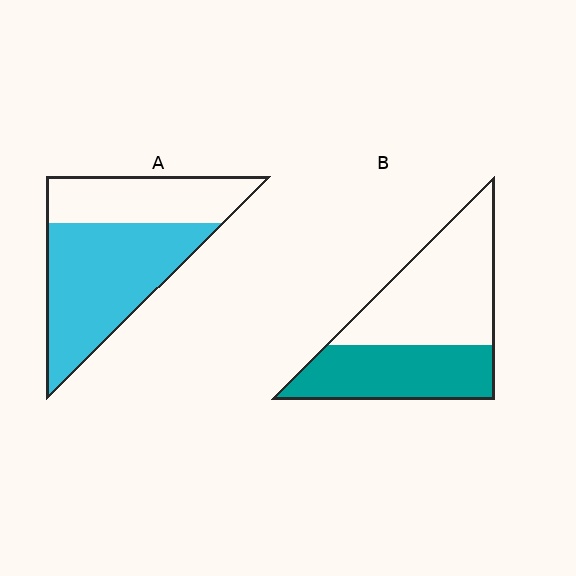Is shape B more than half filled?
No.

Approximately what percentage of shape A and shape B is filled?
A is approximately 60% and B is approximately 45%.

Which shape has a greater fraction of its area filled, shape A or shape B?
Shape A.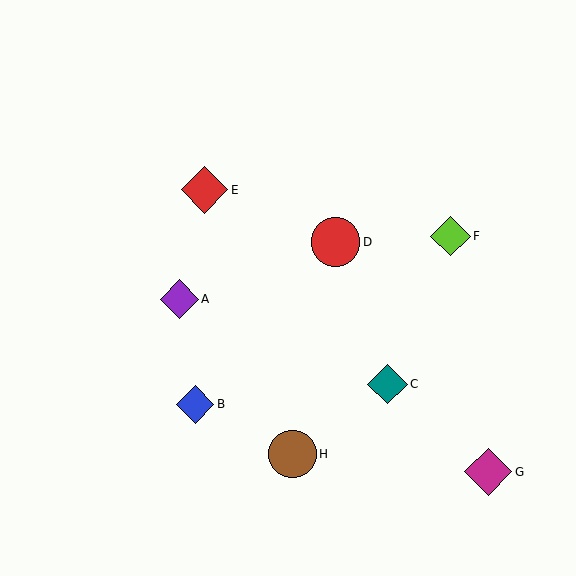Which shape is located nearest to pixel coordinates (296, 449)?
The brown circle (labeled H) at (293, 454) is nearest to that location.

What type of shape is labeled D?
Shape D is a red circle.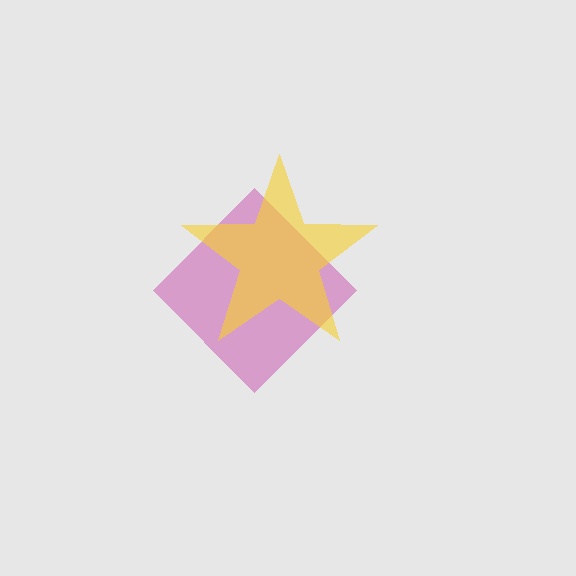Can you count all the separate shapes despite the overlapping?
Yes, there are 2 separate shapes.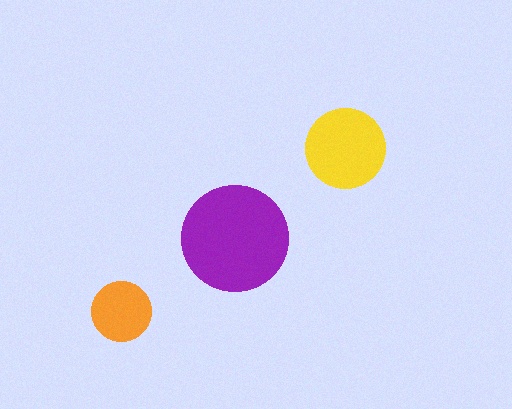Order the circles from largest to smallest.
the purple one, the yellow one, the orange one.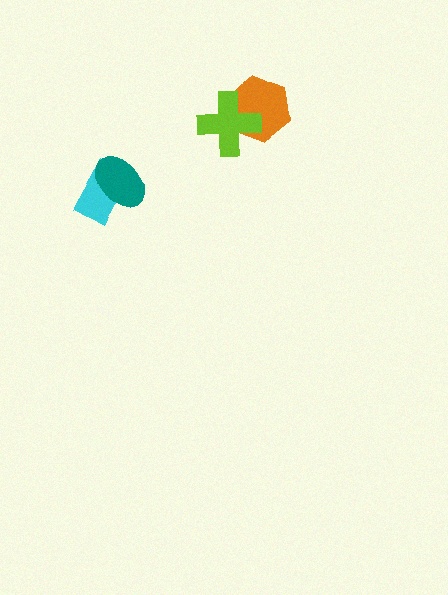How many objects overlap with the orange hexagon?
1 object overlaps with the orange hexagon.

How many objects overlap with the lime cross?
1 object overlaps with the lime cross.